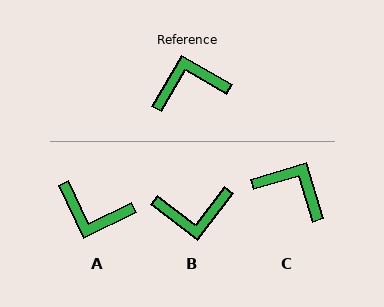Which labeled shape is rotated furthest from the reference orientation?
B, about 173 degrees away.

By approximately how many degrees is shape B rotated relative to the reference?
Approximately 173 degrees counter-clockwise.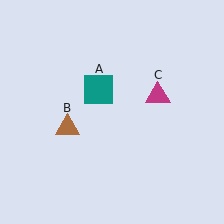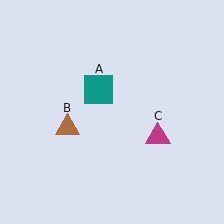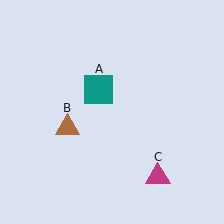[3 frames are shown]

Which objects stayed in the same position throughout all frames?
Teal square (object A) and brown triangle (object B) remained stationary.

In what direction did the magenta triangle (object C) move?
The magenta triangle (object C) moved down.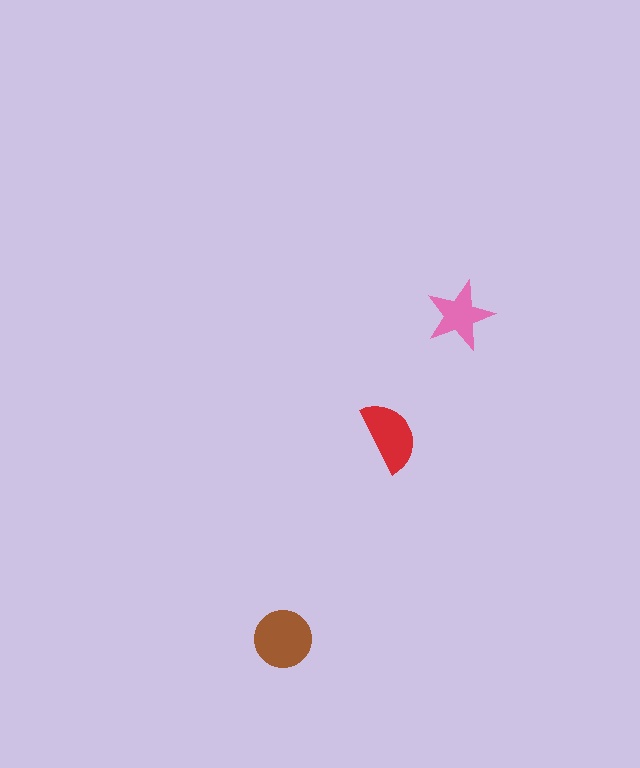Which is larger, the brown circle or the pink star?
The brown circle.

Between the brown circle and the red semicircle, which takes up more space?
The brown circle.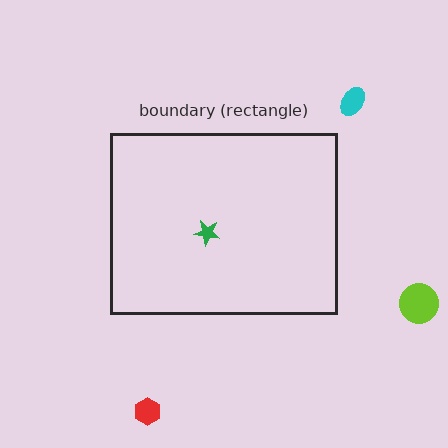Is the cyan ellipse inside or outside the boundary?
Outside.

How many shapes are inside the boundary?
1 inside, 3 outside.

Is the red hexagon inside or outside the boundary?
Outside.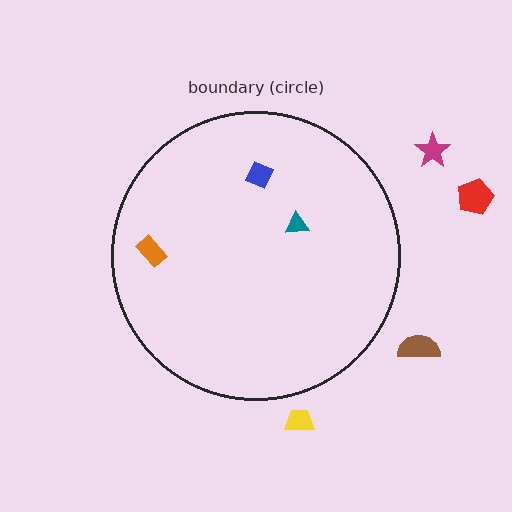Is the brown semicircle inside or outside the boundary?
Outside.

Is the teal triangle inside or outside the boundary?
Inside.